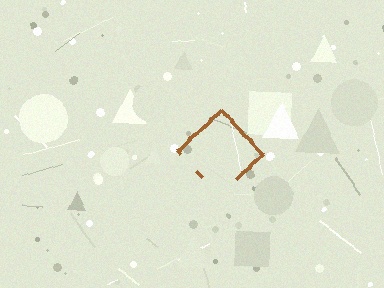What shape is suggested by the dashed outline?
The dashed outline suggests a diamond.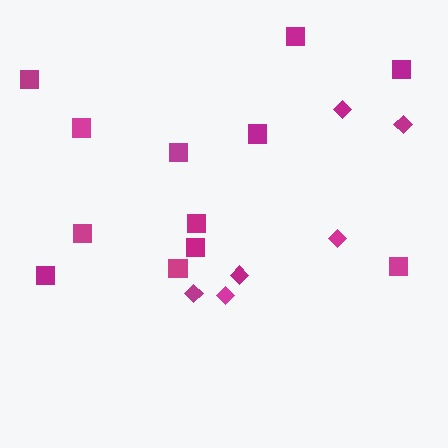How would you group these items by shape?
There are 2 groups: one group of diamonds (6) and one group of squares (12).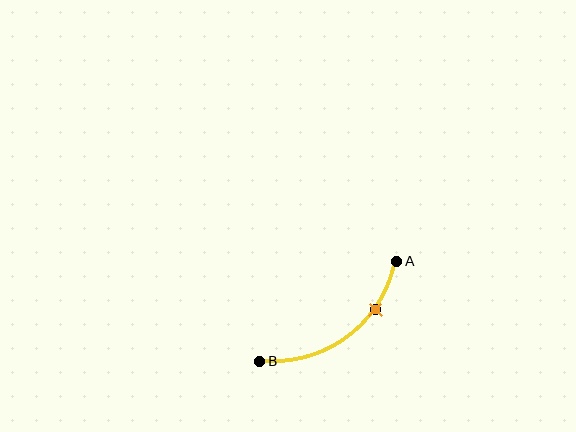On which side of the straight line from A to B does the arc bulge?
The arc bulges below and to the right of the straight line connecting A and B.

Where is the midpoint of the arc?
The arc midpoint is the point on the curve farthest from the straight line joining A and B. It sits below and to the right of that line.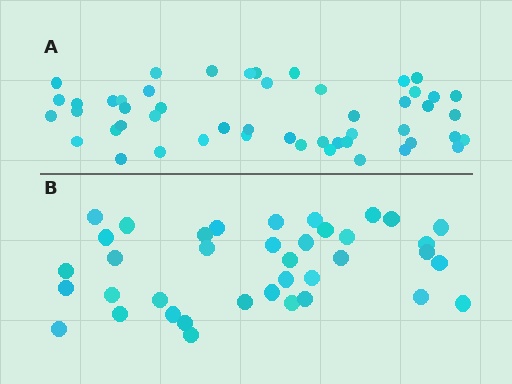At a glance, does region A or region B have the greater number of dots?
Region A (the top region) has more dots.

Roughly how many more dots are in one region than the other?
Region A has roughly 12 or so more dots than region B.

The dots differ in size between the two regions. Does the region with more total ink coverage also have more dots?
No. Region B has more total ink coverage because its dots are larger, but region A actually contains more individual dots. Total area can be misleading — the number of items is what matters here.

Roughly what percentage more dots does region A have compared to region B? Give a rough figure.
About 30% more.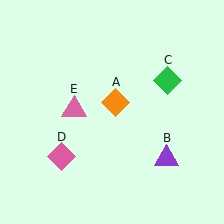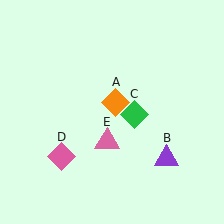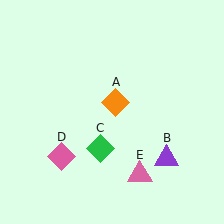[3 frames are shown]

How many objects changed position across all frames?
2 objects changed position: green diamond (object C), pink triangle (object E).